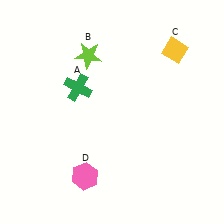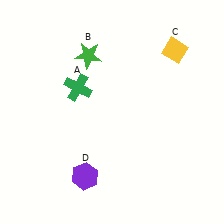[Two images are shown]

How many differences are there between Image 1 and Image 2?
There are 2 differences between the two images.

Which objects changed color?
B changed from lime to green. D changed from pink to purple.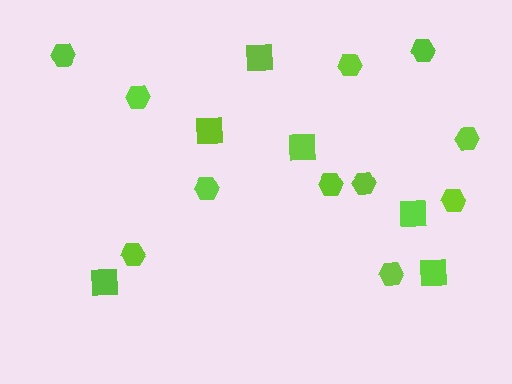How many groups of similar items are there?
There are 2 groups: one group of squares (6) and one group of hexagons (11).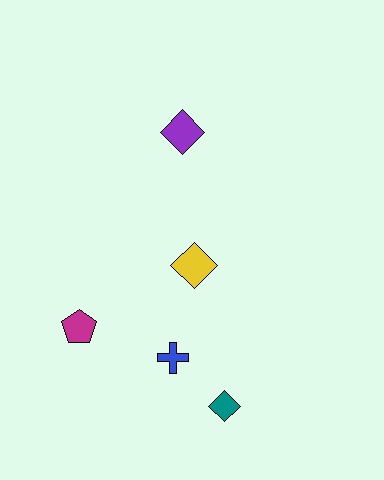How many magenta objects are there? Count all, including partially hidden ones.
There is 1 magenta object.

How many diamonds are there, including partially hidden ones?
There are 3 diamonds.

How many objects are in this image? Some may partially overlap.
There are 5 objects.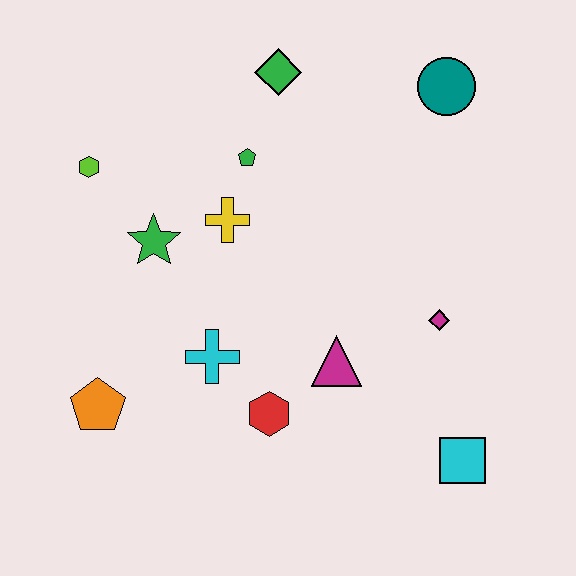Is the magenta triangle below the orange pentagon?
No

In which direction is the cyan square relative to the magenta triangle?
The cyan square is to the right of the magenta triangle.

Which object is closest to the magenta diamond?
The magenta triangle is closest to the magenta diamond.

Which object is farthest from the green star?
The cyan square is farthest from the green star.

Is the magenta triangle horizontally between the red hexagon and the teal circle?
Yes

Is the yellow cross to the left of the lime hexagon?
No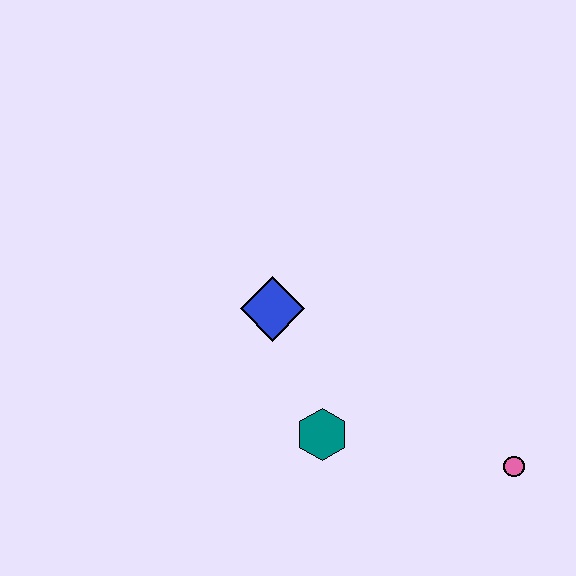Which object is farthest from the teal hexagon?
The pink circle is farthest from the teal hexagon.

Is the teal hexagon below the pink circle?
No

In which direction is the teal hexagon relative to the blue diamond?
The teal hexagon is below the blue diamond.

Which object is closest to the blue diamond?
The teal hexagon is closest to the blue diamond.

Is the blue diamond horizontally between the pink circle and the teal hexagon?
No